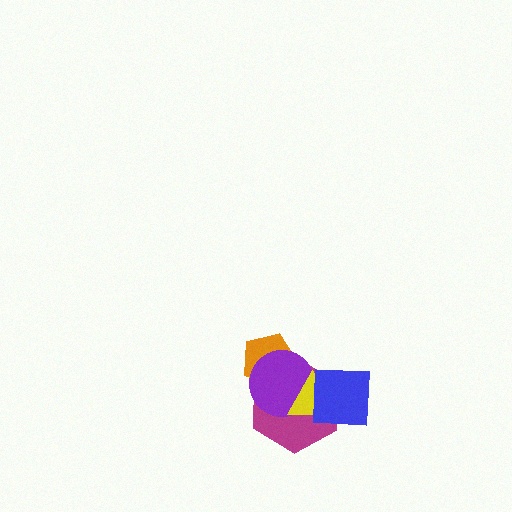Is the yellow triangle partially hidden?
Yes, it is partially covered by another shape.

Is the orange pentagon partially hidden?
Yes, it is partially covered by another shape.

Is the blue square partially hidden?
No, no other shape covers it.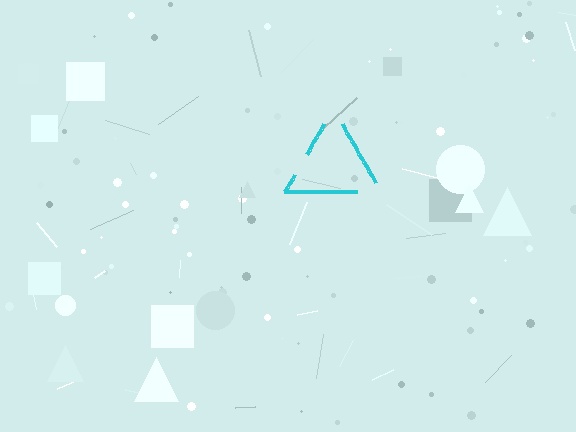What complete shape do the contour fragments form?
The contour fragments form a triangle.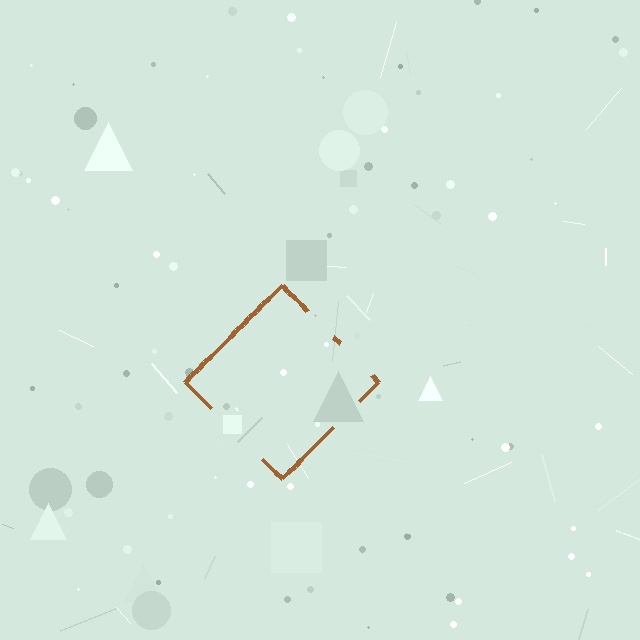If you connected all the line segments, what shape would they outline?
They would outline a diamond.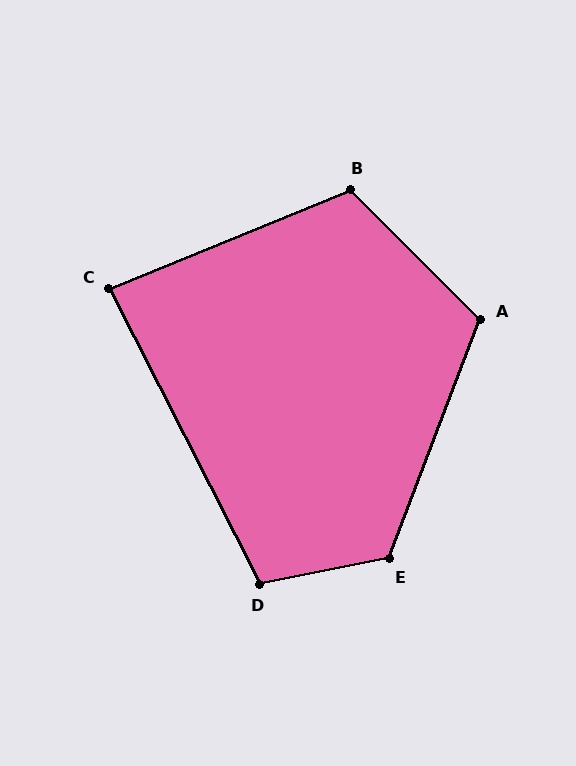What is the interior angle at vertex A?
Approximately 114 degrees (obtuse).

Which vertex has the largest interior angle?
E, at approximately 122 degrees.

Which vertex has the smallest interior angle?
C, at approximately 85 degrees.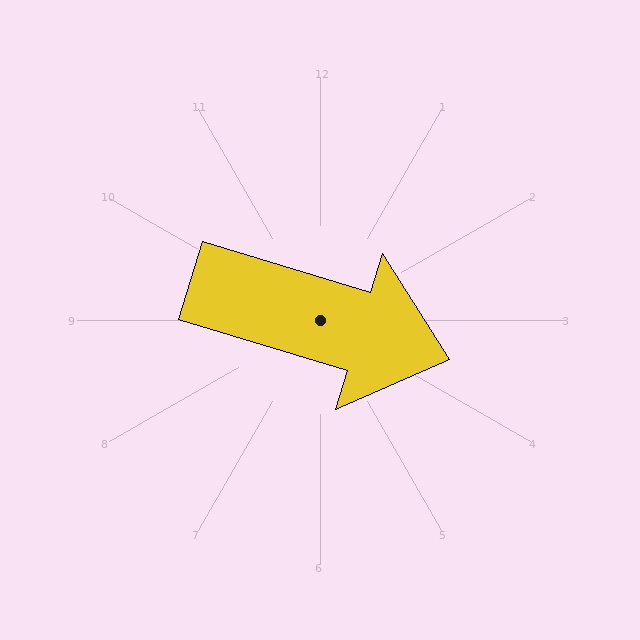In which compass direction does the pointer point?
East.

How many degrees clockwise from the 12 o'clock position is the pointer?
Approximately 107 degrees.